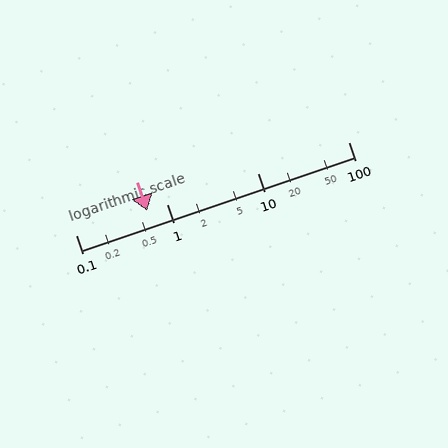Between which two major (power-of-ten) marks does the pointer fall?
The pointer is between 0.1 and 1.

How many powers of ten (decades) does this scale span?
The scale spans 3 decades, from 0.1 to 100.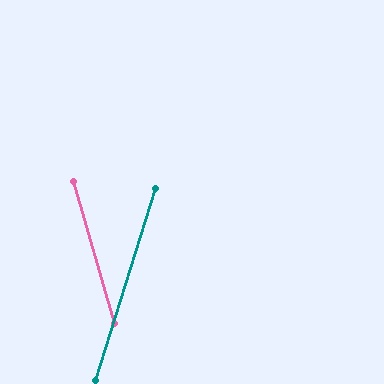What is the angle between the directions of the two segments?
Approximately 34 degrees.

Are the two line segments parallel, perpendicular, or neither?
Neither parallel nor perpendicular — they differ by about 34°.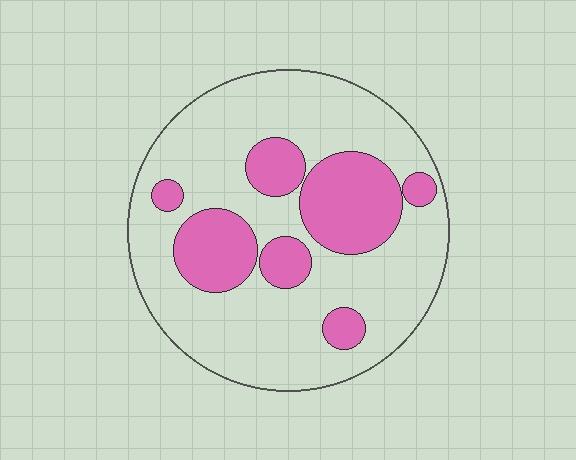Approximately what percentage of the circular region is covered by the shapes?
Approximately 25%.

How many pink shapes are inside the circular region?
7.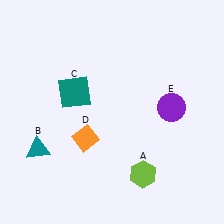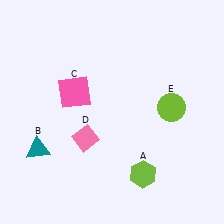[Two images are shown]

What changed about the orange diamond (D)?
In Image 1, D is orange. In Image 2, it changed to pink.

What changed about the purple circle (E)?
In Image 1, E is purple. In Image 2, it changed to lime.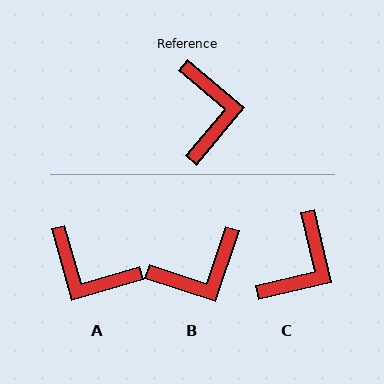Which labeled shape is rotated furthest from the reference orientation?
A, about 124 degrees away.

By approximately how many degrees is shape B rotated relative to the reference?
Approximately 69 degrees clockwise.